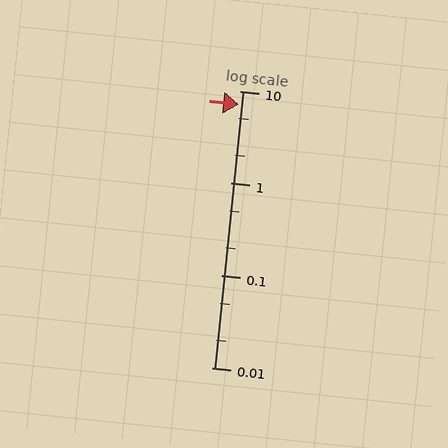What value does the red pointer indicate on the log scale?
The pointer indicates approximately 7.2.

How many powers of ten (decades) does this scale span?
The scale spans 3 decades, from 0.01 to 10.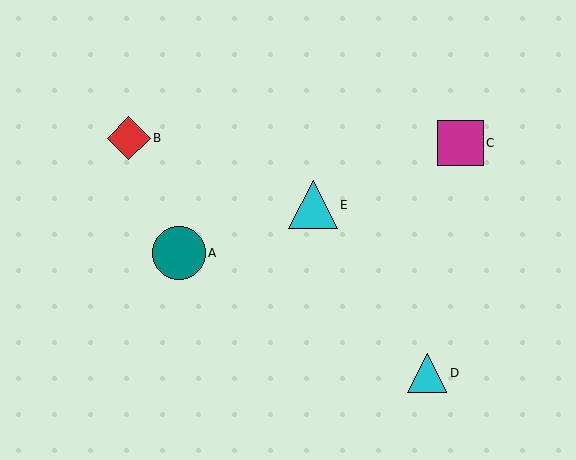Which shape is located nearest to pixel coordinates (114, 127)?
The red diamond (labeled B) at (129, 138) is nearest to that location.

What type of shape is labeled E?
Shape E is a cyan triangle.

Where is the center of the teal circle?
The center of the teal circle is at (179, 253).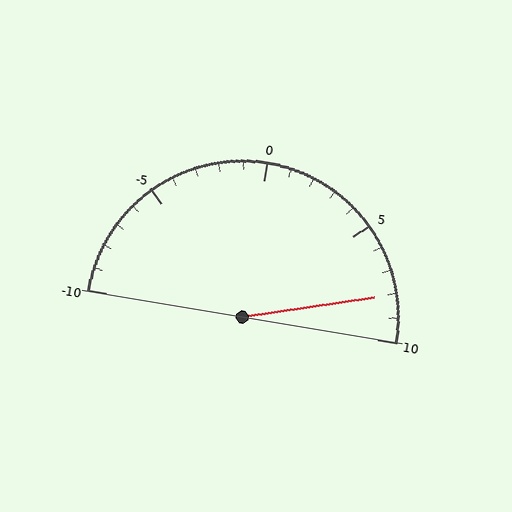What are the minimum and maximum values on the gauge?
The gauge ranges from -10 to 10.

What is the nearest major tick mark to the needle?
The nearest major tick mark is 10.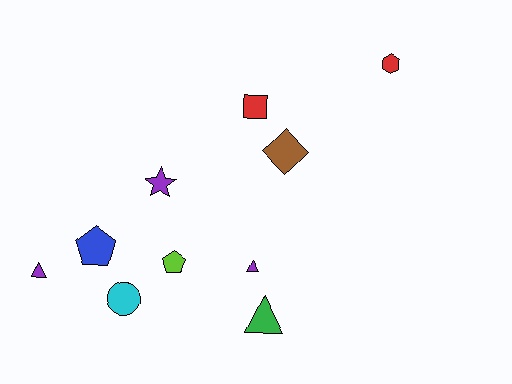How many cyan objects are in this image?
There is 1 cyan object.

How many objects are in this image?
There are 10 objects.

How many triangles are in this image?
There are 3 triangles.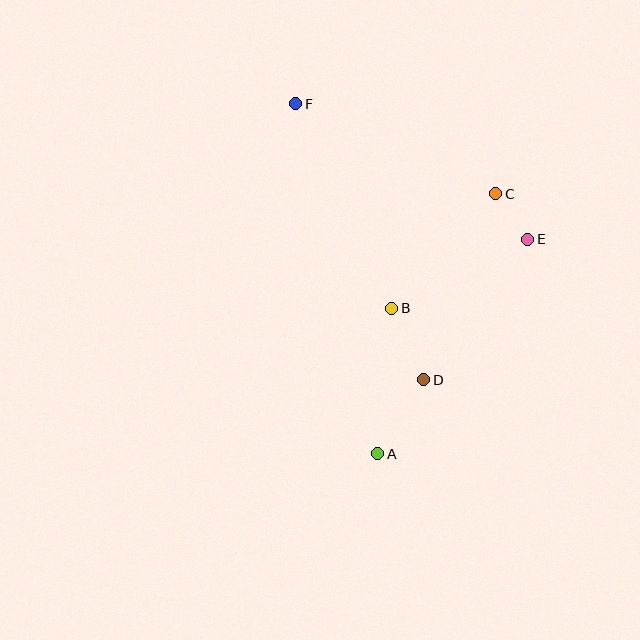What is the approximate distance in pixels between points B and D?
The distance between B and D is approximately 78 pixels.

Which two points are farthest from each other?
Points A and F are farthest from each other.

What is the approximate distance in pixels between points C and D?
The distance between C and D is approximately 199 pixels.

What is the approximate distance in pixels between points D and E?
The distance between D and E is approximately 175 pixels.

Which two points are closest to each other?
Points C and E are closest to each other.